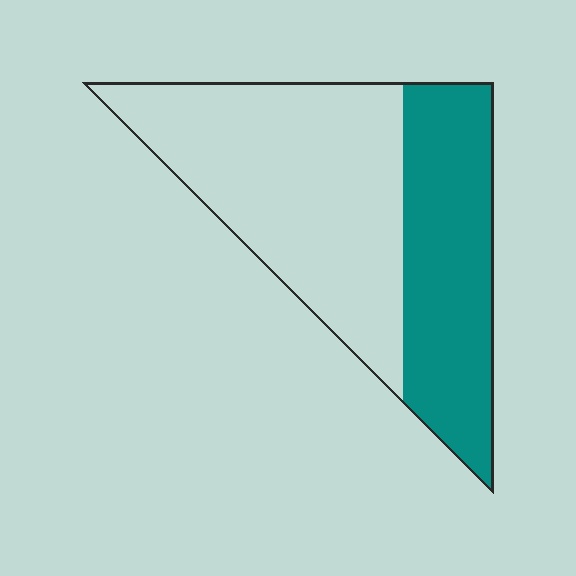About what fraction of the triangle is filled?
About two fifths (2/5).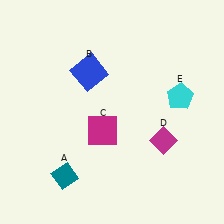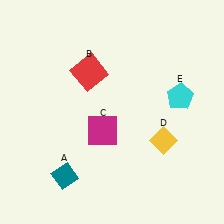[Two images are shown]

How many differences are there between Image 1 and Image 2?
There are 2 differences between the two images.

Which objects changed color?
B changed from blue to red. D changed from magenta to yellow.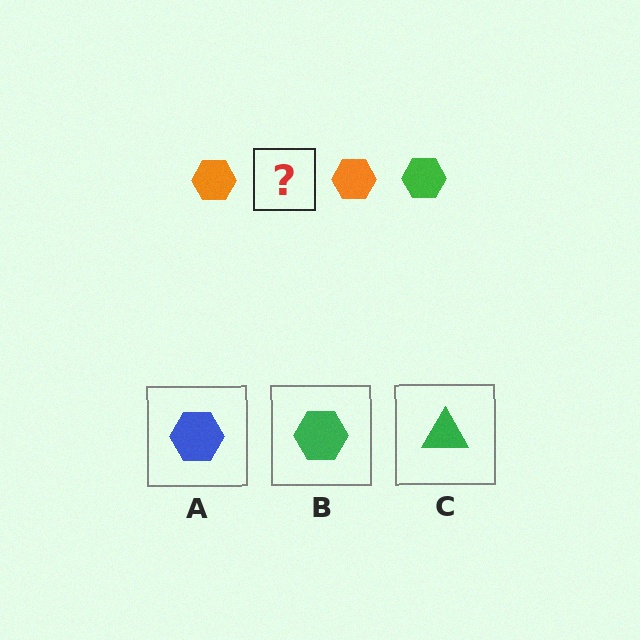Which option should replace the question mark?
Option B.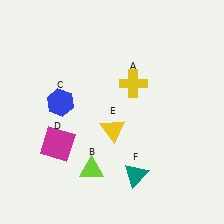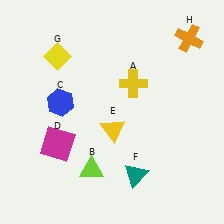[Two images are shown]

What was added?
A yellow diamond (G), an orange cross (H) were added in Image 2.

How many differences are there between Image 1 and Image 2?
There are 2 differences between the two images.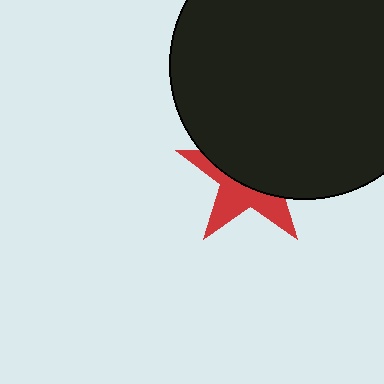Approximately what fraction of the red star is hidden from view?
Roughly 59% of the red star is hidden behind the black circle.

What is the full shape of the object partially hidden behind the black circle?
The partially hidden object is a red star.